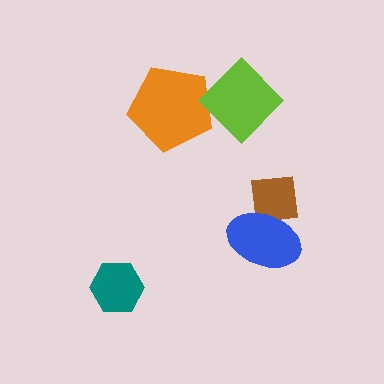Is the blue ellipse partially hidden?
No, no other shape covers it.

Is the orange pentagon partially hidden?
Yes, it is partially covered by another shape.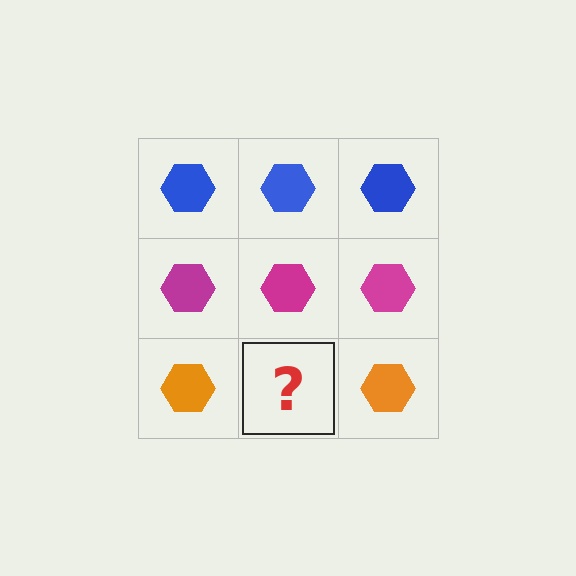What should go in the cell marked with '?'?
The missing cell should contain an orange hexagon.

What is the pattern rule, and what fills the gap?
The rule is that each row has a consistent color. The gap should be filled with an orange hexagon.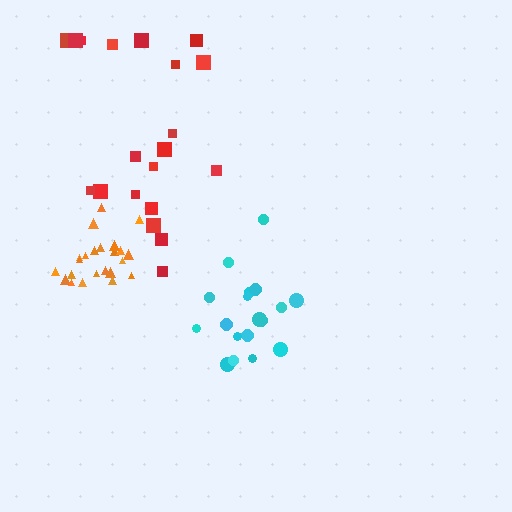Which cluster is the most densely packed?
Orange.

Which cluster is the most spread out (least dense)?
Red.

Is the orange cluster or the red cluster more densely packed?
Orange.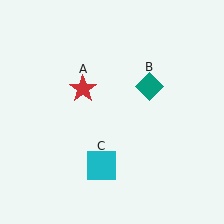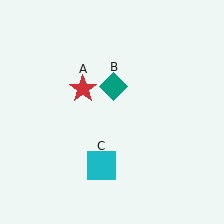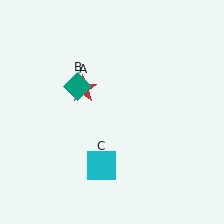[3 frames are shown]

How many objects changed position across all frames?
1 object changed position: teal diamond (object B).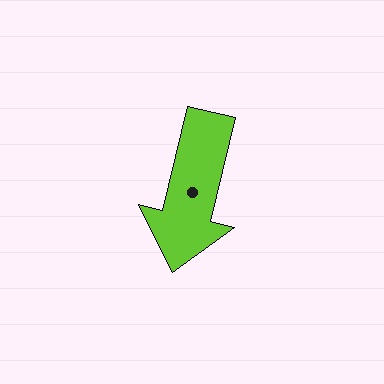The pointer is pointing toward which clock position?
Roughly 6 o'clock.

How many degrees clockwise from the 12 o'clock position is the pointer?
Approximately 193 degrees.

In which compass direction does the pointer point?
South.